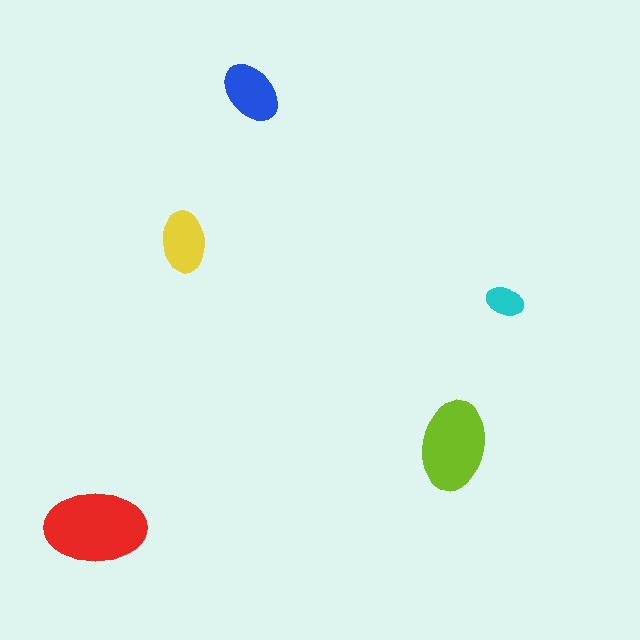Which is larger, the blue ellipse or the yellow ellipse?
The blue one.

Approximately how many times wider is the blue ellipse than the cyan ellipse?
About 1.5 times wider.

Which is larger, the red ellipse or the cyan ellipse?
The red one.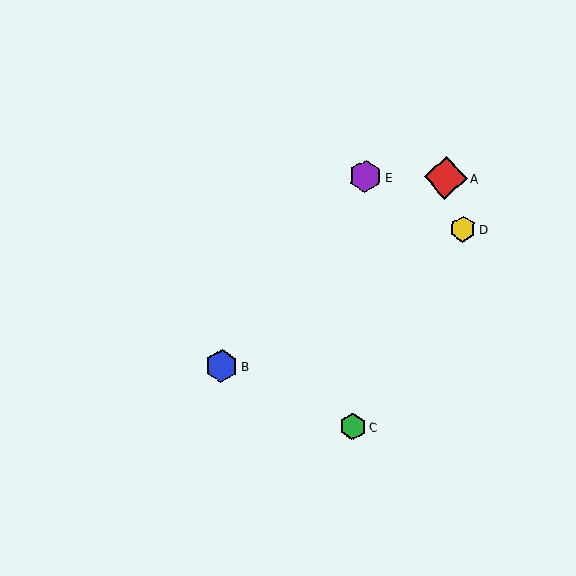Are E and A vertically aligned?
No, E is at x≈366 and A is at x≈446.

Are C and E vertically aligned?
Yes, both are at x≈353.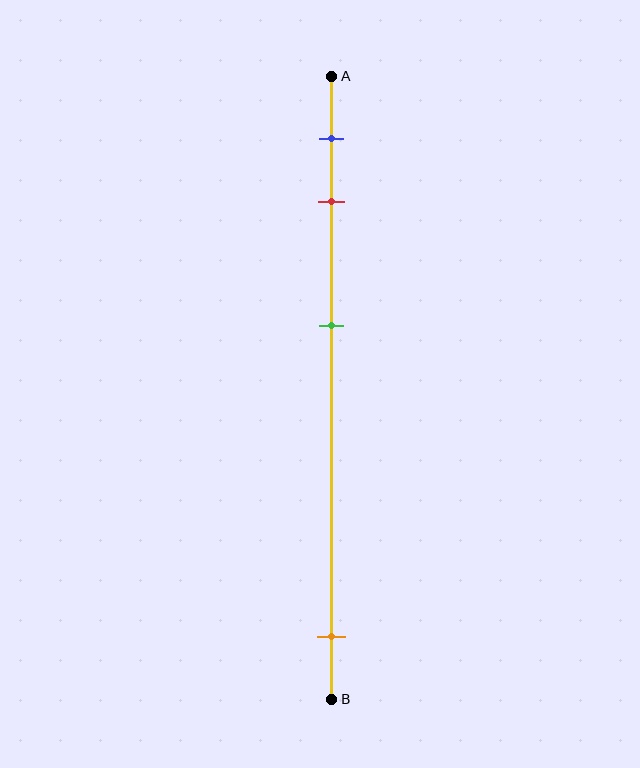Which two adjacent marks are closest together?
The blue and red marks are the closest adjacent pair.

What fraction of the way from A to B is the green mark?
The green mark is approximately 40% (0.4) of the way from A to B.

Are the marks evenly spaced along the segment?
No, the marks are not evenly spaced.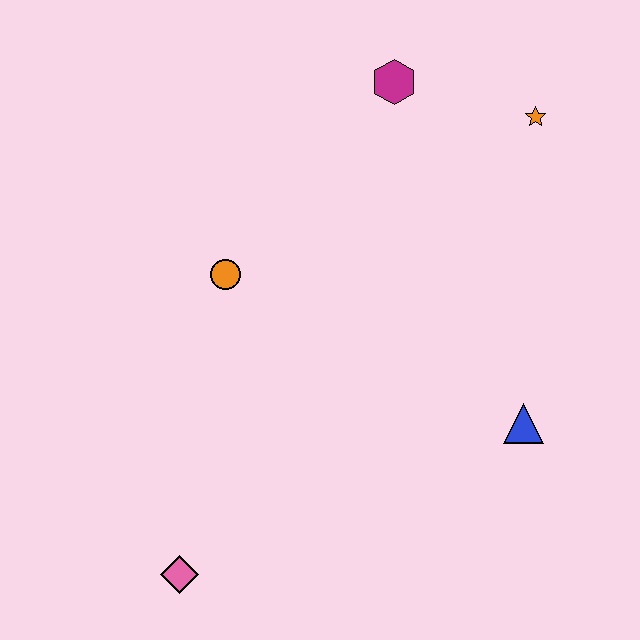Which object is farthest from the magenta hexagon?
The pink diamond is farthest from the magenta hexagon.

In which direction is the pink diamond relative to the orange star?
The pink diamond is below the orange star.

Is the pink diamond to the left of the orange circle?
Yes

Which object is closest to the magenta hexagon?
The orange star is closest to the magenta hexagon.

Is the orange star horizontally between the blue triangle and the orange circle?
No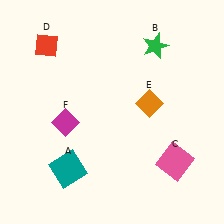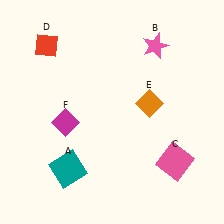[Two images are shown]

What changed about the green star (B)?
In Image 1, B is green. In Image 2, it changed to pink.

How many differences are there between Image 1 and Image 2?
There is 1 difference between the two images.